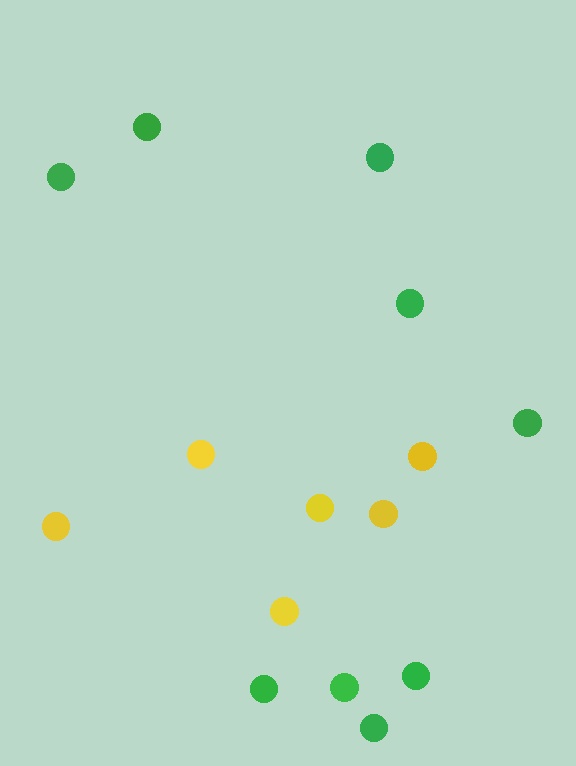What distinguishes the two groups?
There are 2 groups: one group of yellow circles (6) and one group of green circles (9).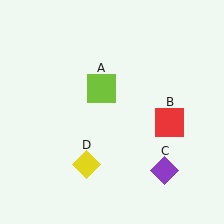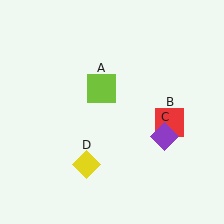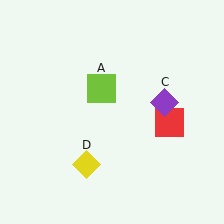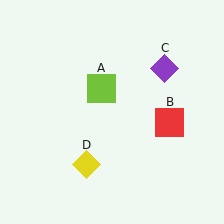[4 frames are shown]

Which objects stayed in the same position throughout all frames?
Lime square (object A) and red square (object B) and yellow diamond (object D) remained stationary.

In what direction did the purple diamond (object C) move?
The purple diamond (object C) moved up.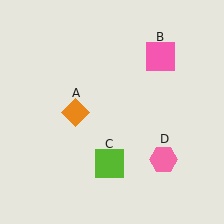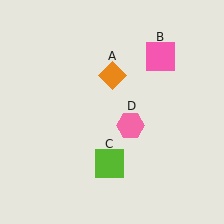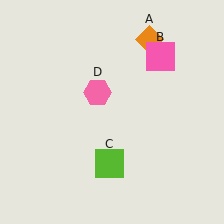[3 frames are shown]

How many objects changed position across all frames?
2 objects changed position: orange diamond (object A), pink hexagon (object D).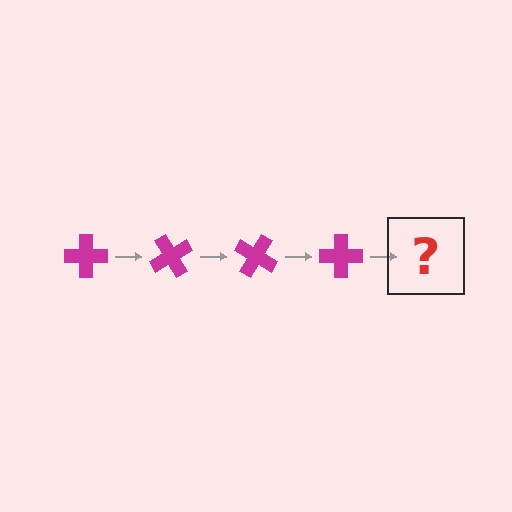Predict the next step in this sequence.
The next step is a magenta cross rotated 240 degrees.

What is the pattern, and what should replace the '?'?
The pattern is that the cross rotates 60 degrees each step. The '?' should be a magenta cross rotated 240 degrees.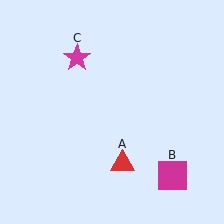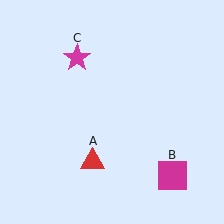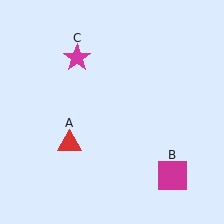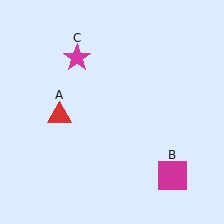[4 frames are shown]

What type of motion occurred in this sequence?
The red triangle (object A) rotated clockwise around the center of the scene.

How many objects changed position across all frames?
1 object changed position: red triangle (object A).